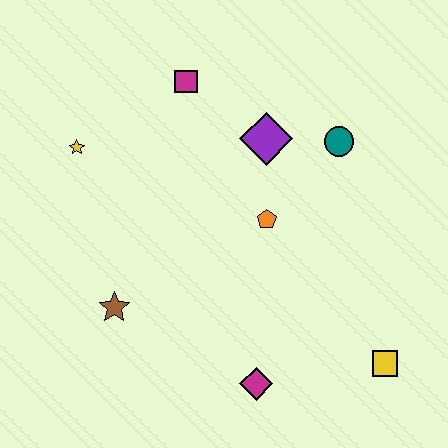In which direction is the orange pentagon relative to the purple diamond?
The orange pentagon is below the purple diamond.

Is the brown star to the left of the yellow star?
No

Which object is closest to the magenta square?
The purple diamond is closest to the magenta square.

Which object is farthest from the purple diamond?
The yellow square is farthest from the purple diamond.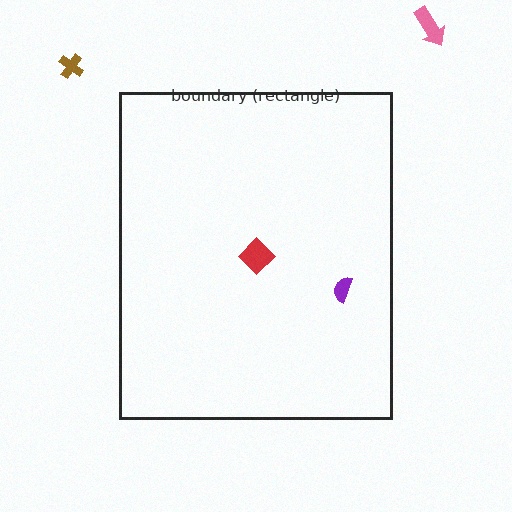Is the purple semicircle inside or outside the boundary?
Inside.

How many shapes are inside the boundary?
2 inside, 2 outside.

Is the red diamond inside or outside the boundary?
Inside.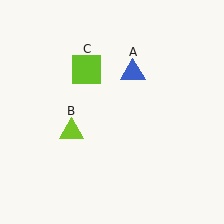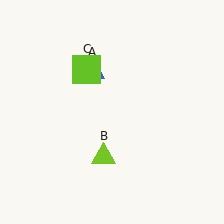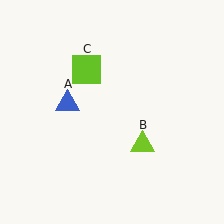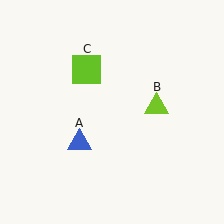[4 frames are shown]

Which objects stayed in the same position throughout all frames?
Lime square (object C) remained stationary.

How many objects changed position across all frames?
2 objects changed position: blue triangle (object A), lime triangle (object B).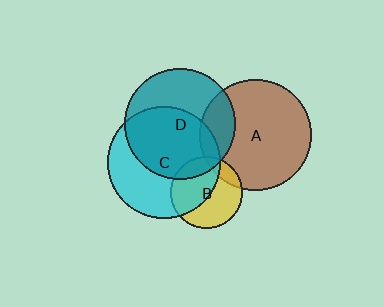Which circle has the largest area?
Circle C (cyan).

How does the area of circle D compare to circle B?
Approximately 2.4 times.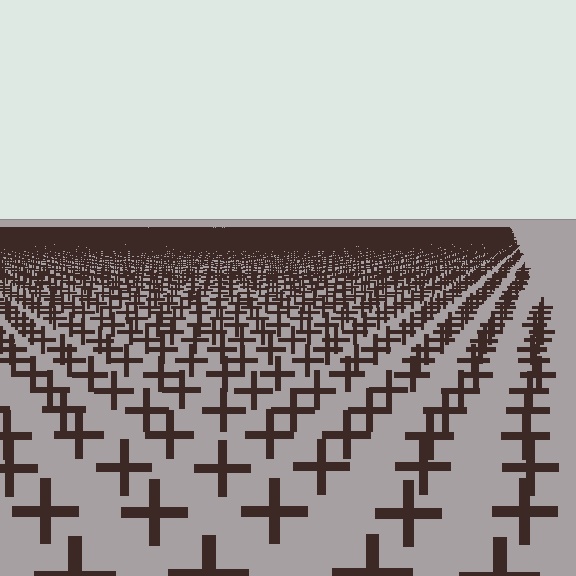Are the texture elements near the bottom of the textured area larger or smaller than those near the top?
Larger. Near the bottom, elements are closer to the viewer and appear at a bigger on-screen size.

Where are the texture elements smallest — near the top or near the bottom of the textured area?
Near the top.